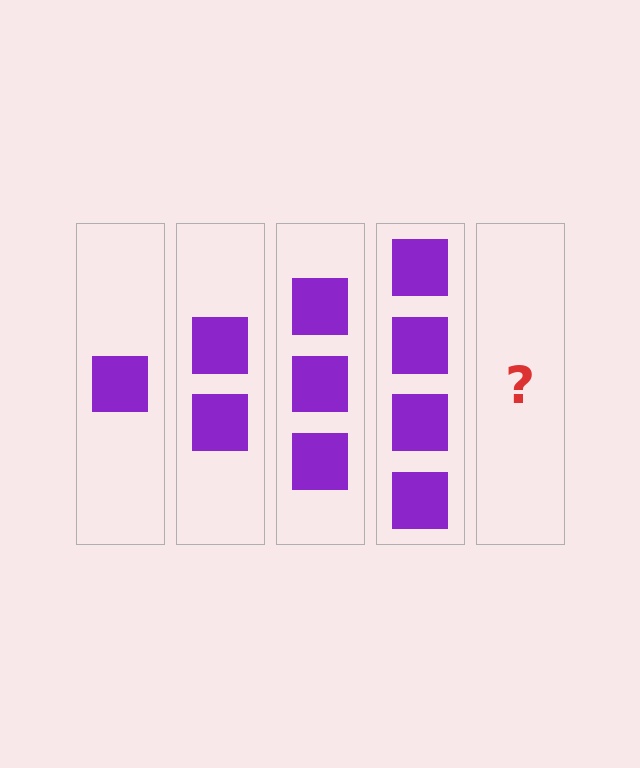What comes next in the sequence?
The next element should be 5 squares.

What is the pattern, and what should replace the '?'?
The pattern is that each step adds one more square. The '?' should be 5 squares.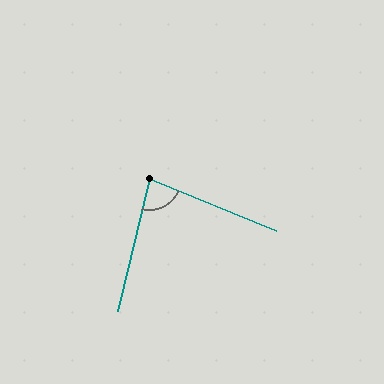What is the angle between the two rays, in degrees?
Approximately 81 degrees.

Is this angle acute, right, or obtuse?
It is acute.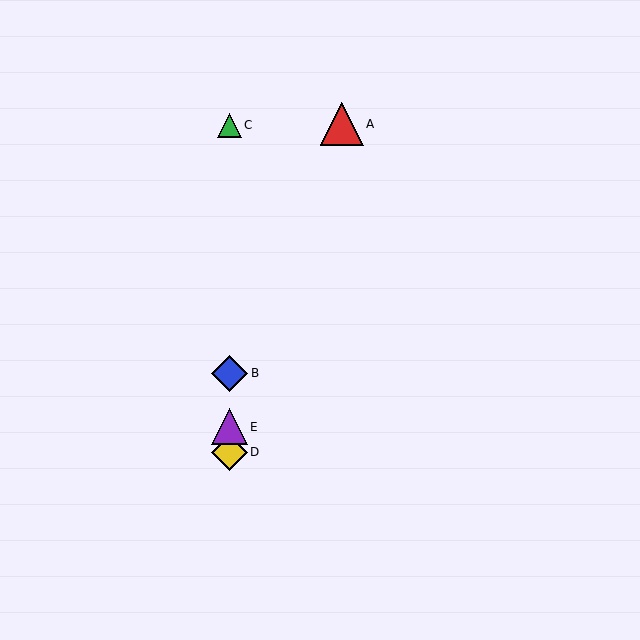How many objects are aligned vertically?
4 objects (B, C, D, E) are aligned vertically.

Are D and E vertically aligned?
Yes, both are at x≈229.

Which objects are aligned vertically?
Objects B, C, D, E are aligned vertically.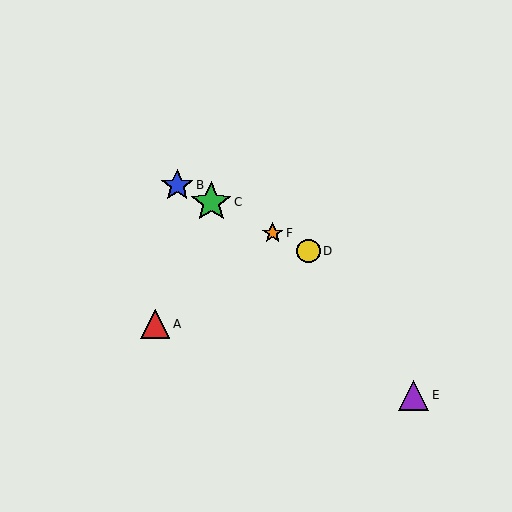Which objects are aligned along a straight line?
Objects B, C, D, F are aligned along a straight line.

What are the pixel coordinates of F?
Object F is at (273, 233).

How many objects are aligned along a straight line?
4 objects (B, C, D, F) are aligned along a straight line.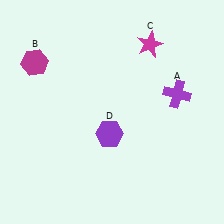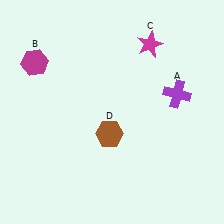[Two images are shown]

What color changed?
The hexagon (D) changed from purple in Image 1 to brown in Image 2.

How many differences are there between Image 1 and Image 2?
There is 1 difference between the two images.